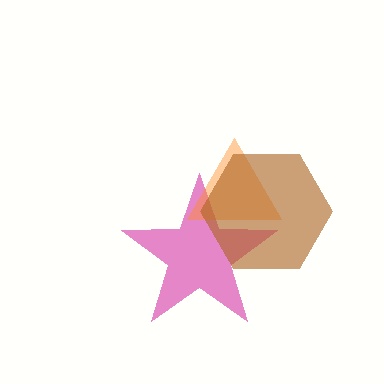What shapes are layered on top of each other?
The layered shapes are: a magenta star, an orange triangle, a brown hexagon.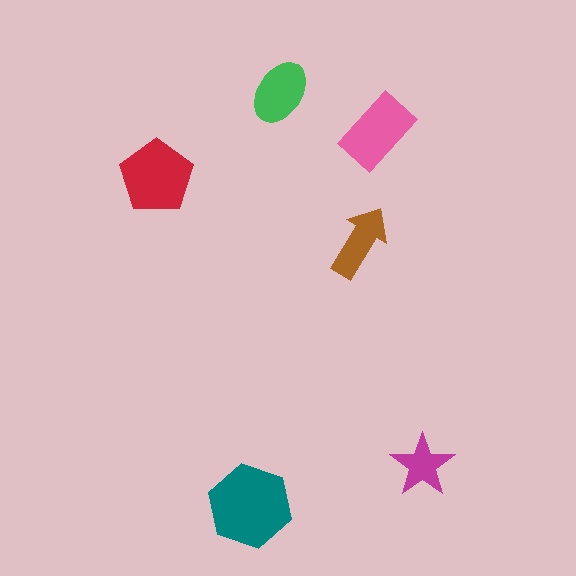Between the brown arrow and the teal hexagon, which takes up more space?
The teal hexagon.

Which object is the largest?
The teal hexagon.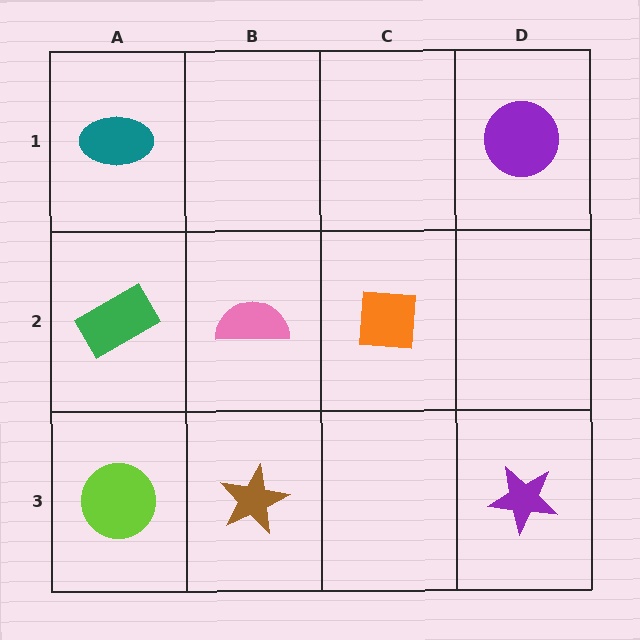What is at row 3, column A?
A lime circle.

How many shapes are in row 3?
3 shapes.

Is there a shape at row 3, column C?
No, that cell is empty.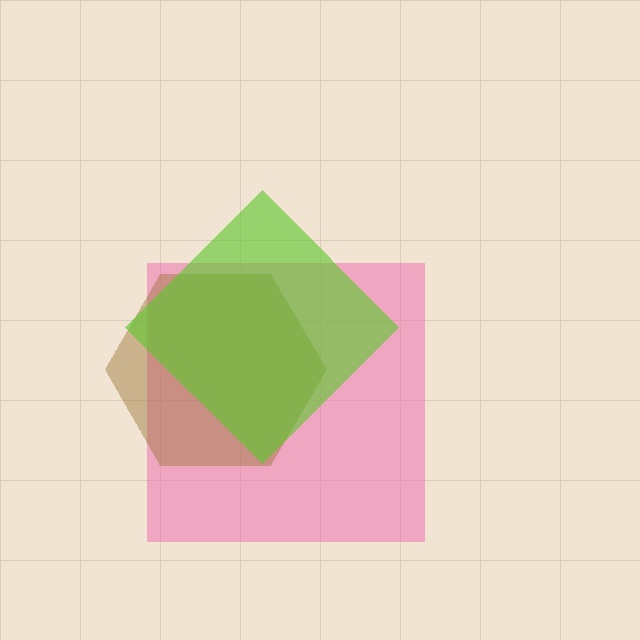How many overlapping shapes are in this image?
There are 3 overlapping shapes in the image.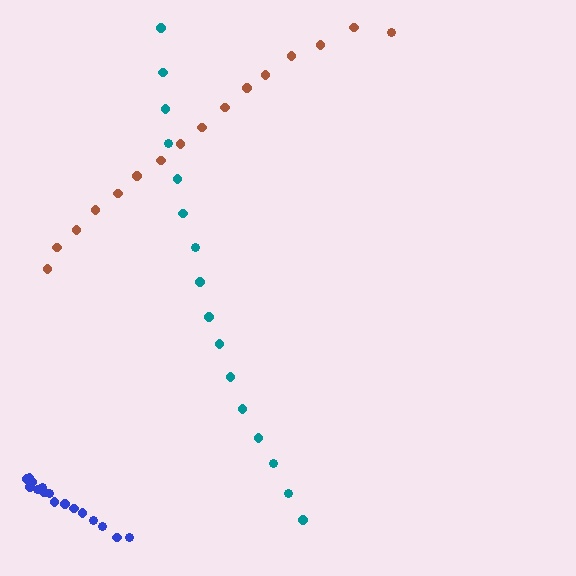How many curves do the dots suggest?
There are 3 distinct paths.